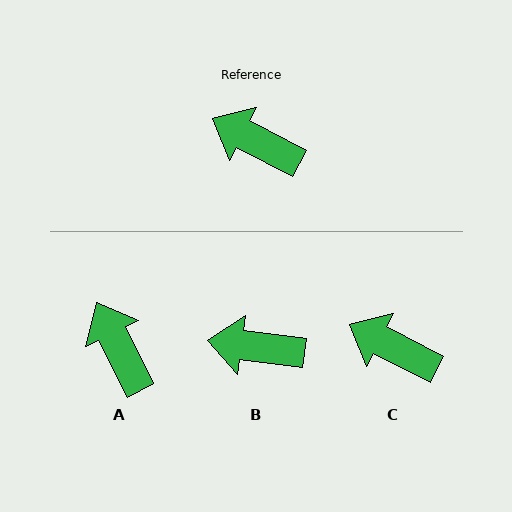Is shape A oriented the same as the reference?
No, it is off by about 36 degrees.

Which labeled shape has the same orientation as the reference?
C.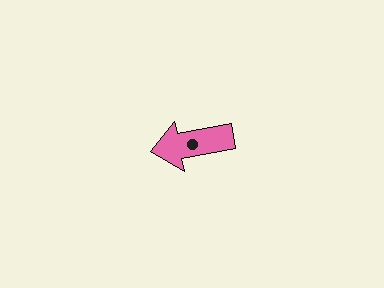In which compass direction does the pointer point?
West.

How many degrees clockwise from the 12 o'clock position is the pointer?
Approximately 260 degrees.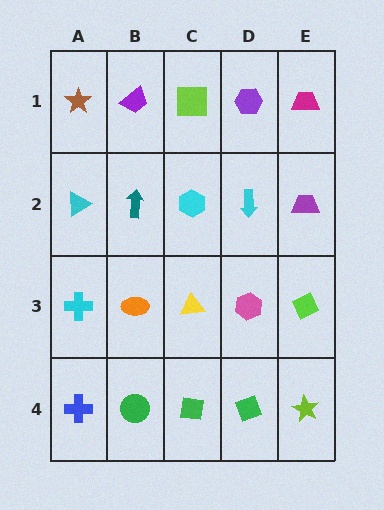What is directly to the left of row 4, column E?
A green diamond.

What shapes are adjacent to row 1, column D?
A cyan arrow (row 2, column D), a lime square (row 1, column C), a magenta trapezoid (row 1, column E).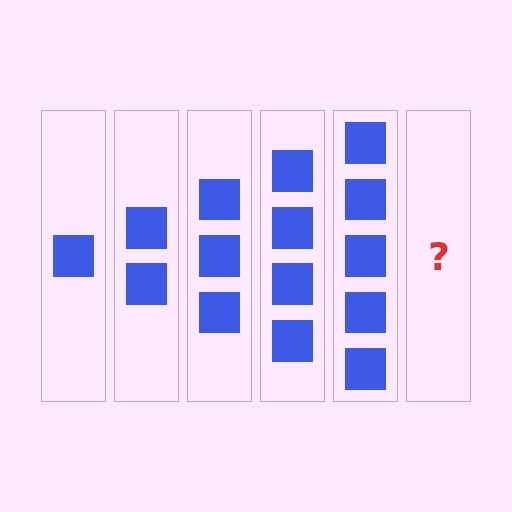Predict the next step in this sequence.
The next step is 6 squares.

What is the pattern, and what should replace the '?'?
The pattern is that each step adds one more square. The '?' should be 6 squares.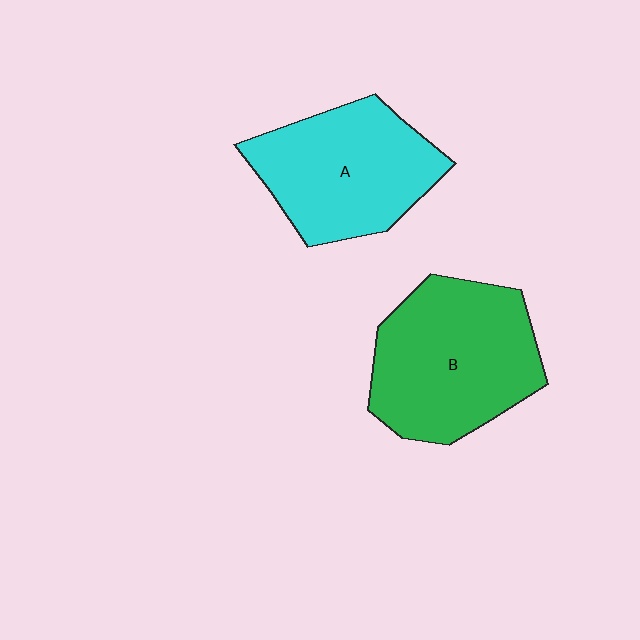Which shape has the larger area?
Shape B (green).